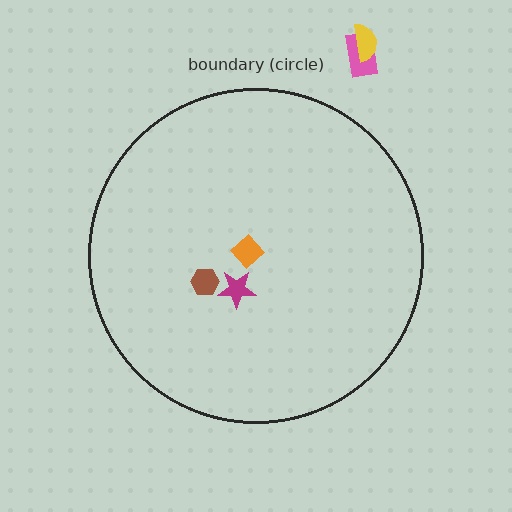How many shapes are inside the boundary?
3 inside, 2 outside.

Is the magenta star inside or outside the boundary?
Inside.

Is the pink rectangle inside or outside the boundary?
Outside.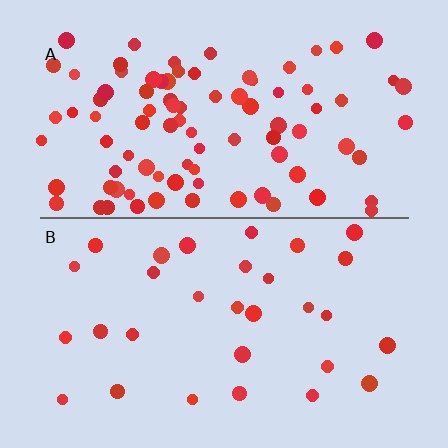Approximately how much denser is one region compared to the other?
Approximately 3.0× — region A over region B.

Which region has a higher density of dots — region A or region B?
A (the top).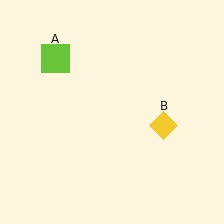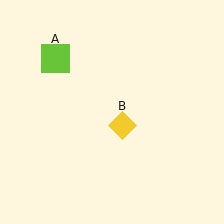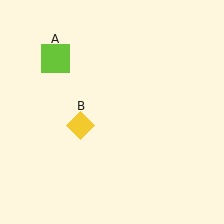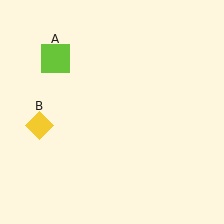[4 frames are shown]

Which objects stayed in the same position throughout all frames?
Lime square (object A) remained stationary.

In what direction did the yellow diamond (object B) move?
The yellow diamond (object B) moved left.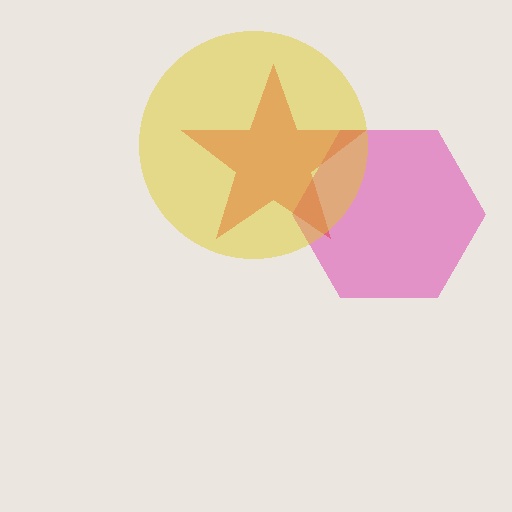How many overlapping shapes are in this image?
There are 3 overlapping shapes in the image.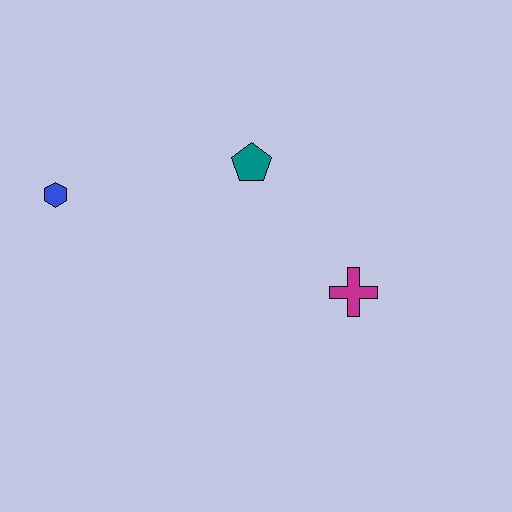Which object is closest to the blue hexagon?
The teal pentagon is closest to the blue hexagon.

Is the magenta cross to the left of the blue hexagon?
No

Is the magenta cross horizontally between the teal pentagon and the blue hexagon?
No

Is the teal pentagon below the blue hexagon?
No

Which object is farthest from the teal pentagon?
The blue hexagon is farthest from the teal pentagon.